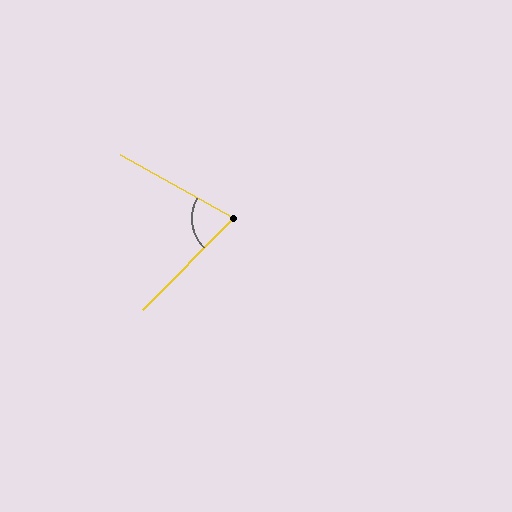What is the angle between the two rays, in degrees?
Approximately 75 degrees.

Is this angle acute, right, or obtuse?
It is acute.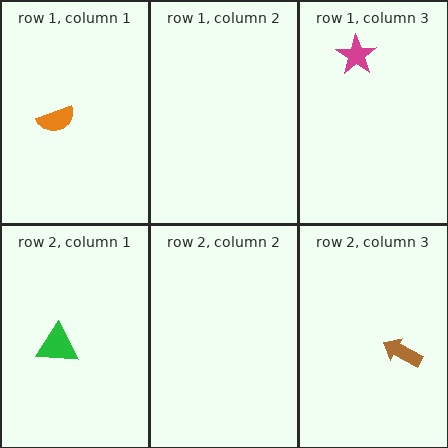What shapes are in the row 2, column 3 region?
The brown arrow.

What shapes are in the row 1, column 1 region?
The orange semicircle.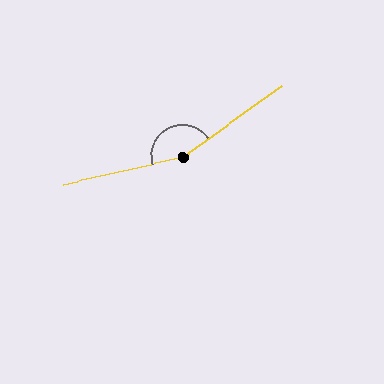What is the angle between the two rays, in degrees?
Approximately 157 degrees.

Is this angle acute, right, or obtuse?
It is obtuse.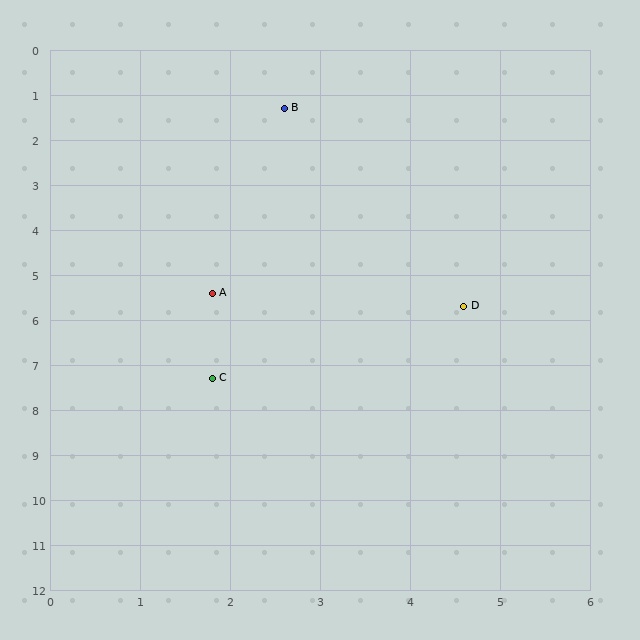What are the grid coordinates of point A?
Point A is at approximately (1.8, 5.4).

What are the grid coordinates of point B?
Point B is at approximately (2.6, 1.3).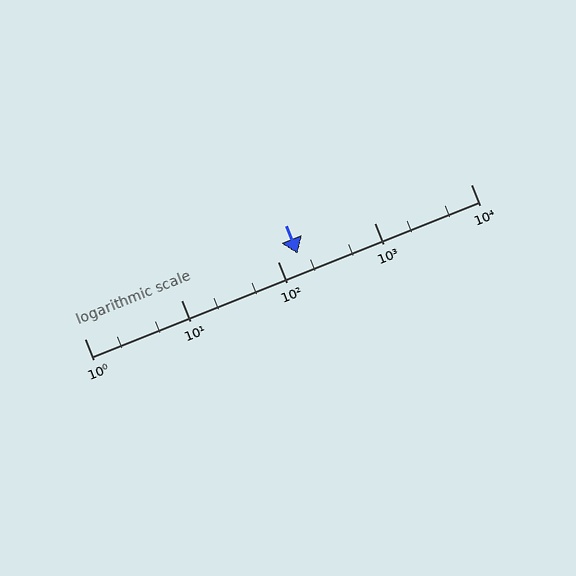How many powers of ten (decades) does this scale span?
The scale spans 4 decades, from 1 to 10000.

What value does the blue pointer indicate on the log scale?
The pointer indicates approximately 160.